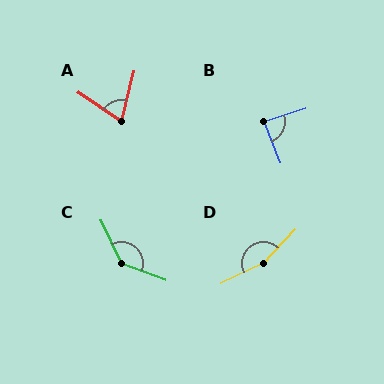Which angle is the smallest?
A, at approximately 70 degrees.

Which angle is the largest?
D, at approximately 160 degrees.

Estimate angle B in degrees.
Approximately 85 degrees.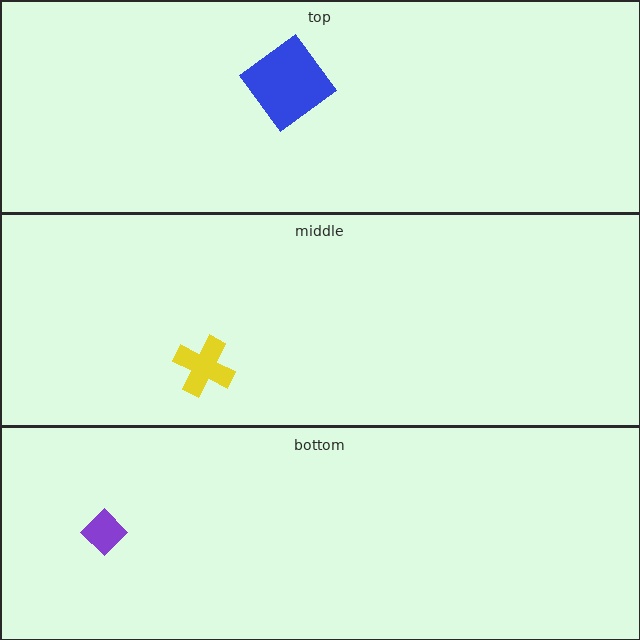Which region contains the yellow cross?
The middle region.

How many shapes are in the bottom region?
1.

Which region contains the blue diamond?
The top region.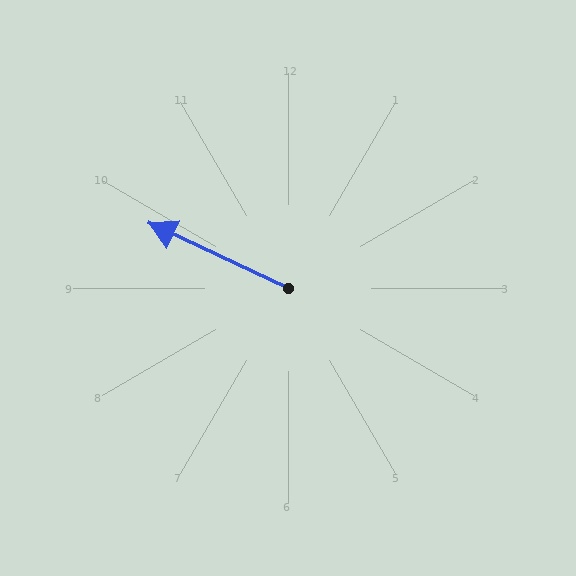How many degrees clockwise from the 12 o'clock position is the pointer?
Approximately 295 degrees.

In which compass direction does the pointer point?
Northwest.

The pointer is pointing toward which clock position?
Roughly 10 o'clock.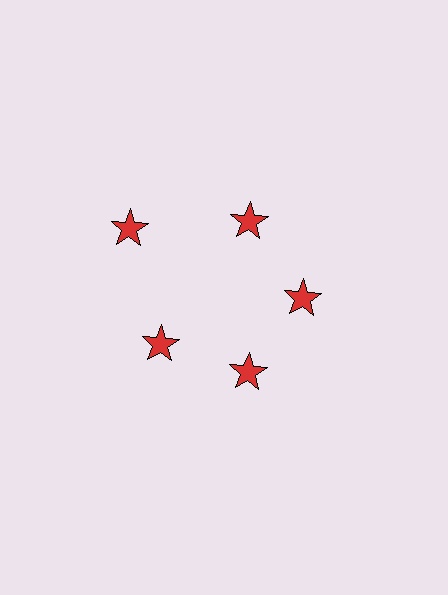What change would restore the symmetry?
The symmetry would be restored by moving it inward, back onto the ring so that all 5 stars sit at equal angles and equal distance from the center.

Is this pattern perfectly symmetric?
No. The 5 red stars are arranged in a ring, but one element near the 10 o'clock position is pushed outward from the center, breaking the 5-fold rotational symmetry.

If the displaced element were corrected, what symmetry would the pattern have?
It would have 5-fold rotational symmetry — the pattern would map onto itself every 72 degrees.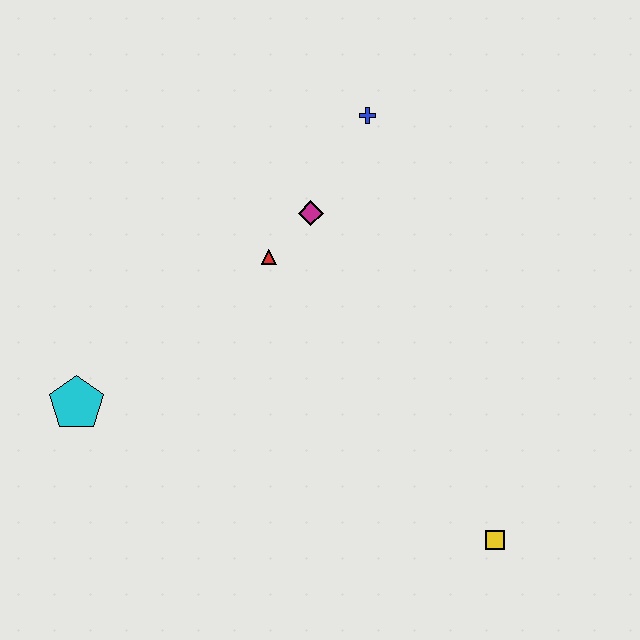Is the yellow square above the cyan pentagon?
No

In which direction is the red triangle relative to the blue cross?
The red triangle is below the blue cross.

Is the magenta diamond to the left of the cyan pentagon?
No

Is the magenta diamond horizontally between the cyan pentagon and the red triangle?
No